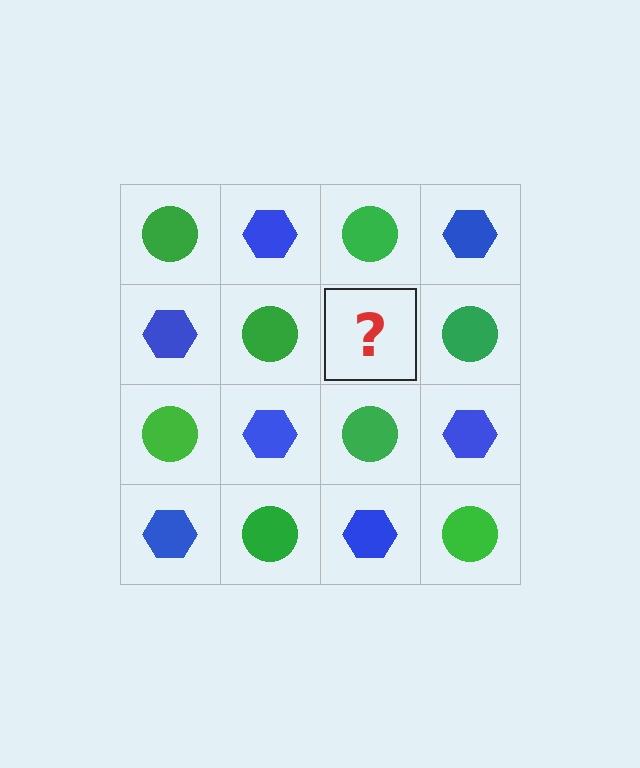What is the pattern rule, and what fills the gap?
The rule is that it alternates green circle and blue hexagon in a checkerboard pattern. The gap should be filled with a blue hexagon.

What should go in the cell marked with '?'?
The missing cell should contain a blue hexagon.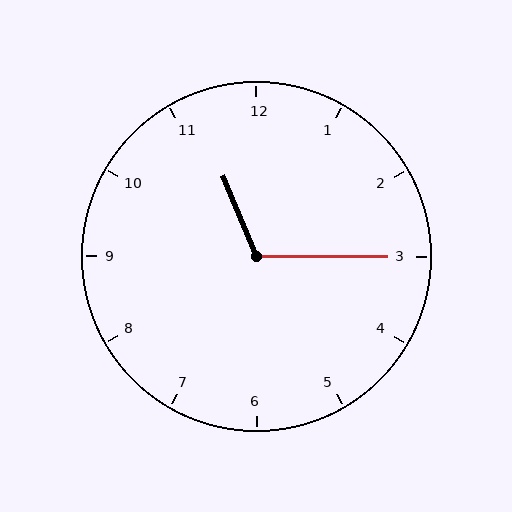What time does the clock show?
11:15.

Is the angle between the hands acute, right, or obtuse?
It is obtuse.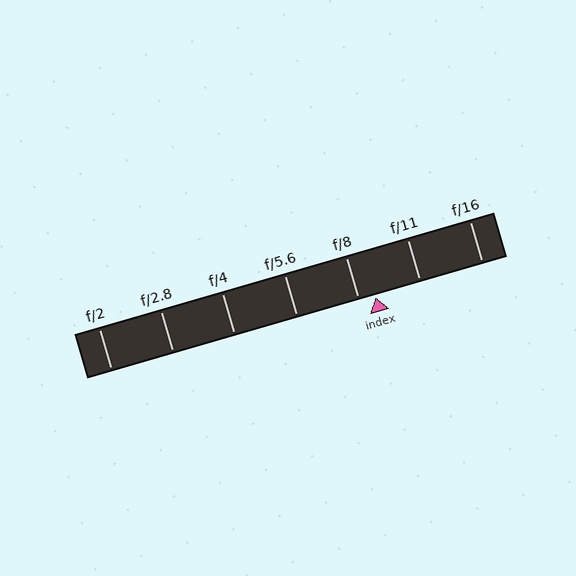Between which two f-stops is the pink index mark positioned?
The index mark is between f/8 and f/11.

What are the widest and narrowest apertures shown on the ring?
The widest aperture shown is f/2 and the narrowest is f/16.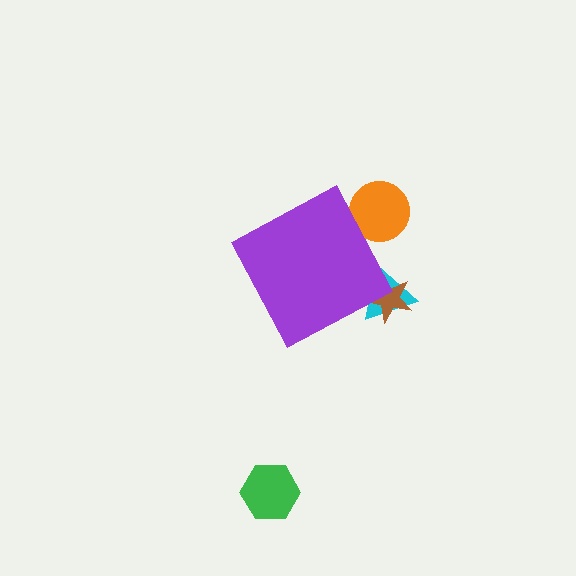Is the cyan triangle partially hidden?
Yes, the cyan triangle is partially hidden behind the purple diamond.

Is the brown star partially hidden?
Yes, the brown star is partially hidden behind the purple diamond.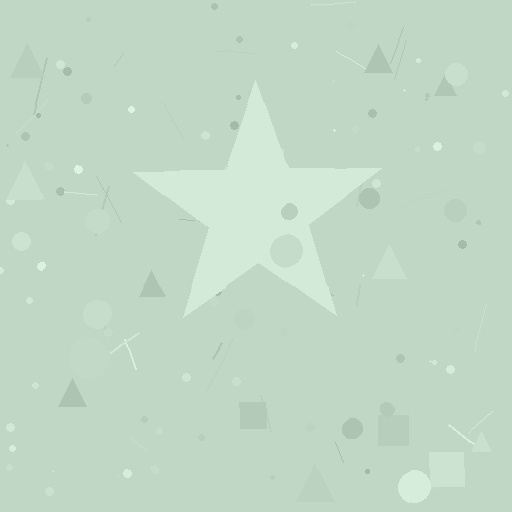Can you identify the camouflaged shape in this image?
The camouflaged shape is a star.